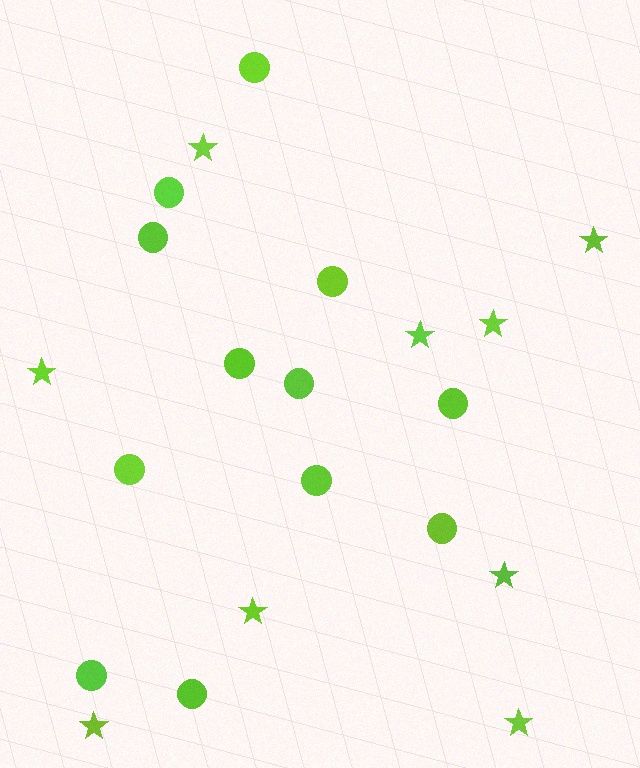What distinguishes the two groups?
There are 2 groups: one group of circles (12) and one group of stars (9).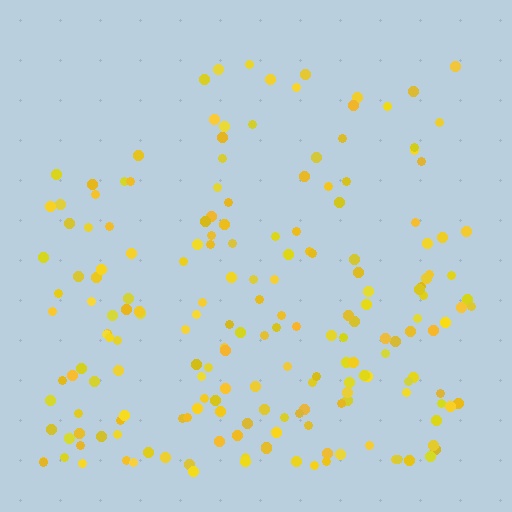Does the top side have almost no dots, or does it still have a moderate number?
Still a moderate number, just noticeably fewer than the bottom.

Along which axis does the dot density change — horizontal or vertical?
Vertical.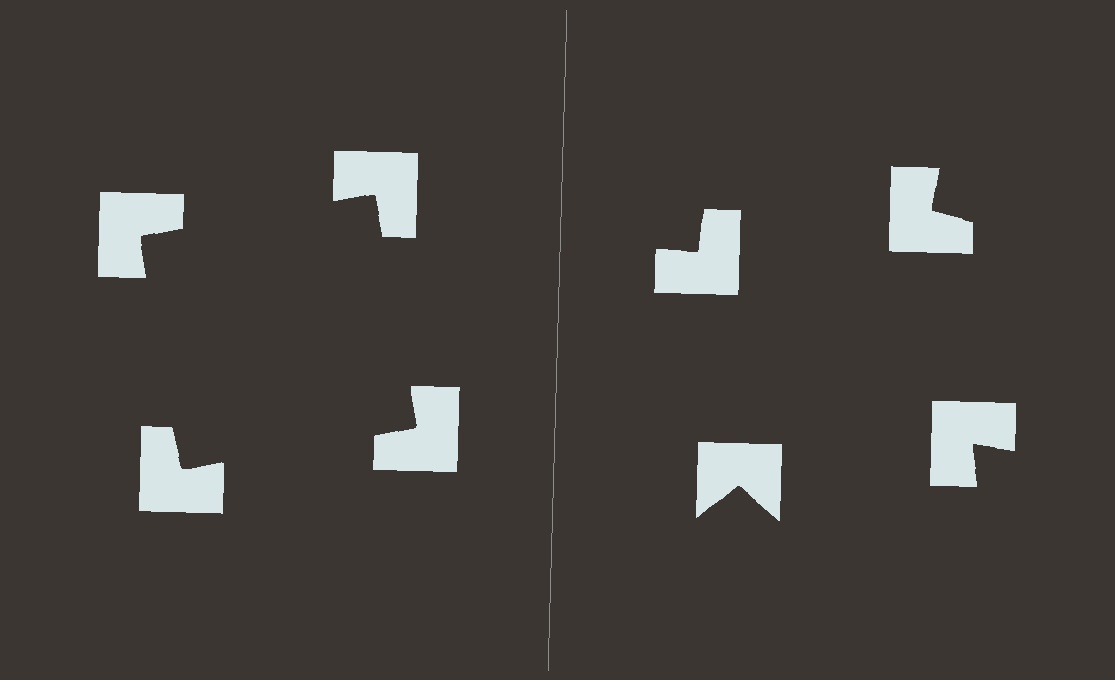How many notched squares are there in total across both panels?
8 — 4 on each side.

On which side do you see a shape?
An illusory square appears on the left side. On the right side the wedge cuts are rotated, so no coherent shape forms.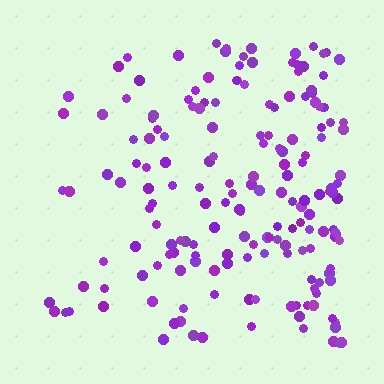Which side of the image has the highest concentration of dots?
The right.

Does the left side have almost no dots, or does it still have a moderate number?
Still a moderate number, just noticeably fewer than the right.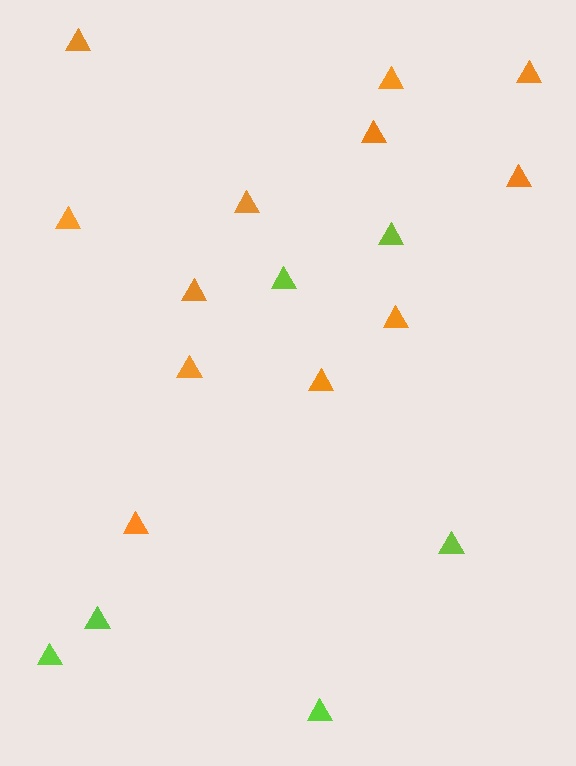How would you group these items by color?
There are 2 groups: one group of lime triangles (6) and one group of orange triangles (12).